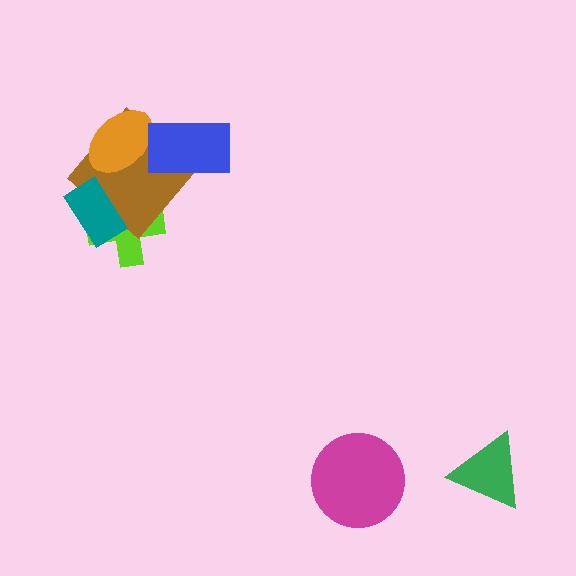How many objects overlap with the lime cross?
2 objects overlap with the lime cross.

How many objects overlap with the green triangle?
0 objects overlap with the green triangle.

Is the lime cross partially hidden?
Yes, it is partially covered by another shape.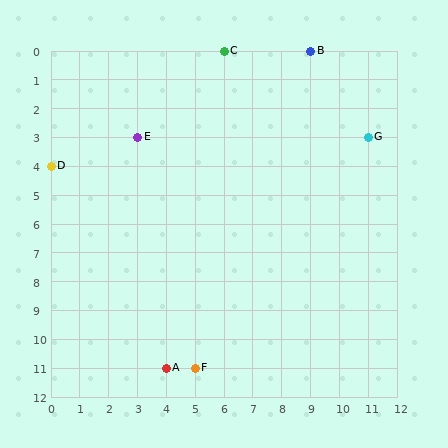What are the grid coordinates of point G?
Point G is at grid coordinates (11, 3).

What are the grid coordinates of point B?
Point B is at grid coordinates (9, 0).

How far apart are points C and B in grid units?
Points C and B are 3 columns apart.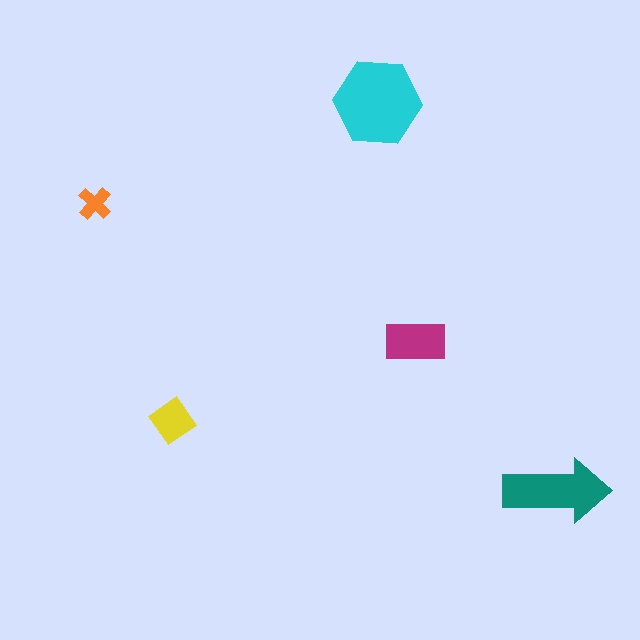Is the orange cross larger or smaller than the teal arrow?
Smaller.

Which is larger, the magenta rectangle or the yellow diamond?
The magenta rectangle.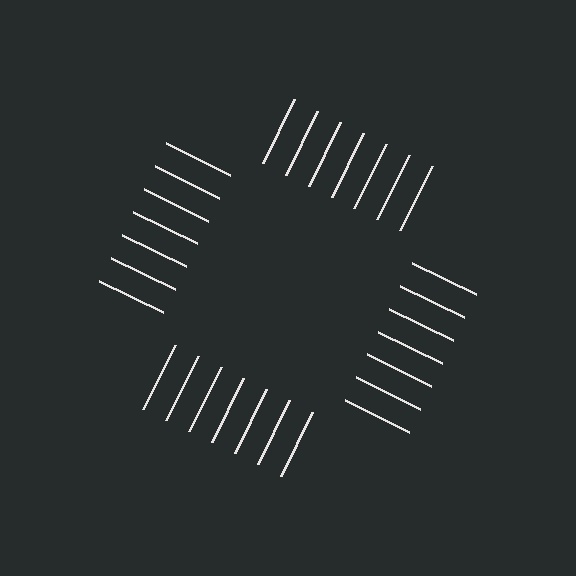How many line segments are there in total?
28 — 7 along each of the 4 edges.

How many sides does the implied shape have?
4 sides — the line-ends trace a square.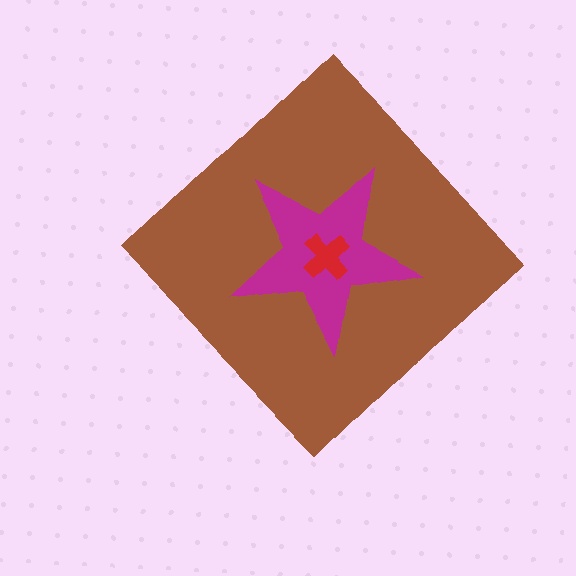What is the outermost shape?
The brown diamond.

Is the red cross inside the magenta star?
Yes.